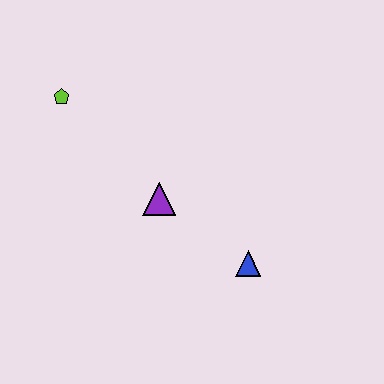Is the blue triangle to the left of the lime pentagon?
No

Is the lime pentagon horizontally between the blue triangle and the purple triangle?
No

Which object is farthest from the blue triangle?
The lime pentagon is farthest from the blue triangle.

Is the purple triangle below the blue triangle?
No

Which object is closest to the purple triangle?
The blue triangle is closest to the purple triangle.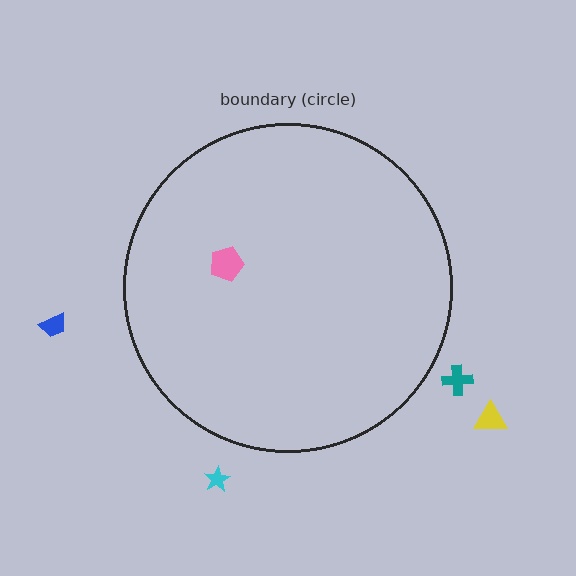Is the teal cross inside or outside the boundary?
Outside.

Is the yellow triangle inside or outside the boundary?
Outside.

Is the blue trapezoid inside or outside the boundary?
Outside.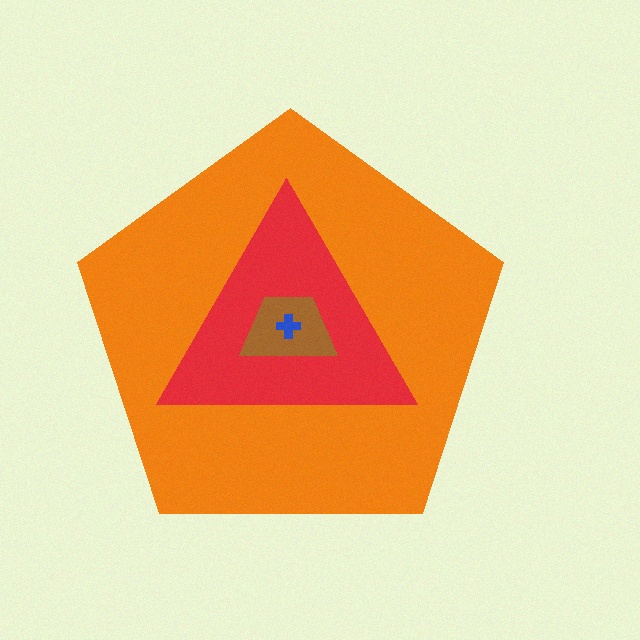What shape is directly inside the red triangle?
The brown trapezoid.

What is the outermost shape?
The orange pentagon.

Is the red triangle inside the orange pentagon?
Yes.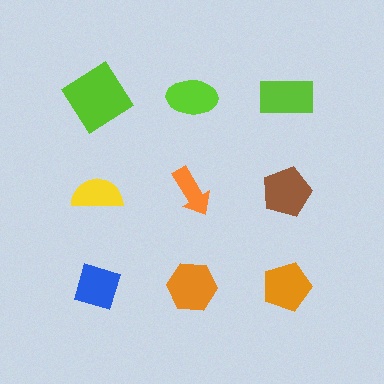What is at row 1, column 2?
A lime ellipse.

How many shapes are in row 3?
3 shapes.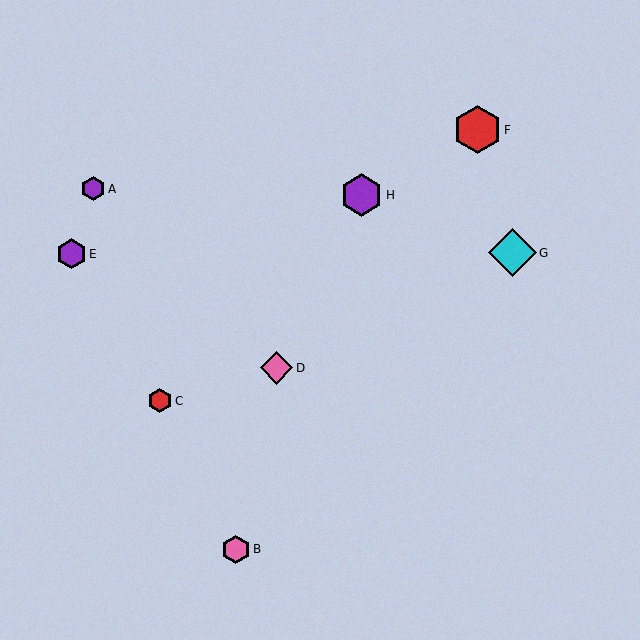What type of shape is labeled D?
Shape D is a pink diamond.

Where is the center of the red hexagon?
The center of the red hexagon is at (477, 130).